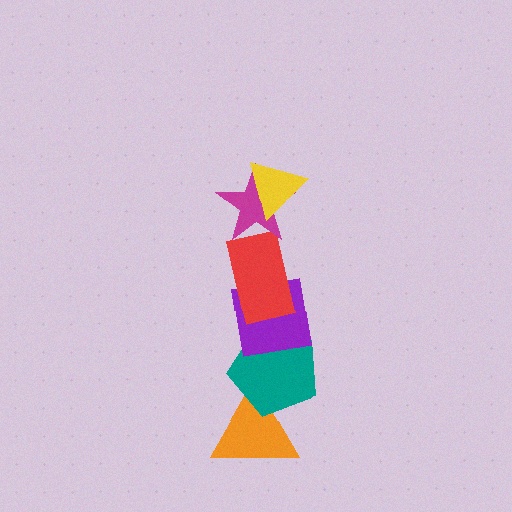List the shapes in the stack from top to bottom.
From top to bottom: the yellow triangle, the magenta star, the red rectangle, the purple square, the teal pentagon, the orange triangle.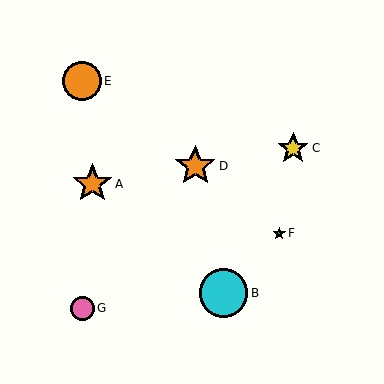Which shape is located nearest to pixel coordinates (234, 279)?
The cyan circle (labeled B) at (223, 293) is nearest to that location.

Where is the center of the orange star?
The center of the orange star is at (92, 184).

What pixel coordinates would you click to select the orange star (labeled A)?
Click at (92, 184) to select the orange star A.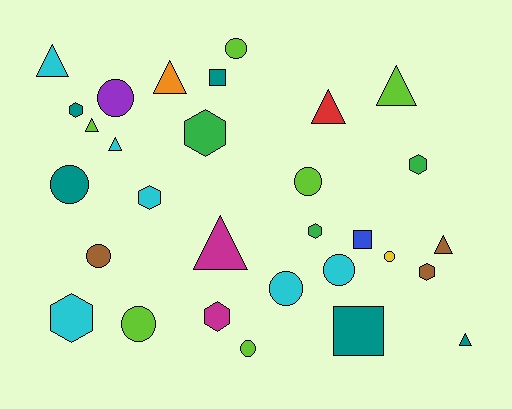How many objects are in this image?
There are 30 objects.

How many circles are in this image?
There are 10 circles.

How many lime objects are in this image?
There are 6 lime objects.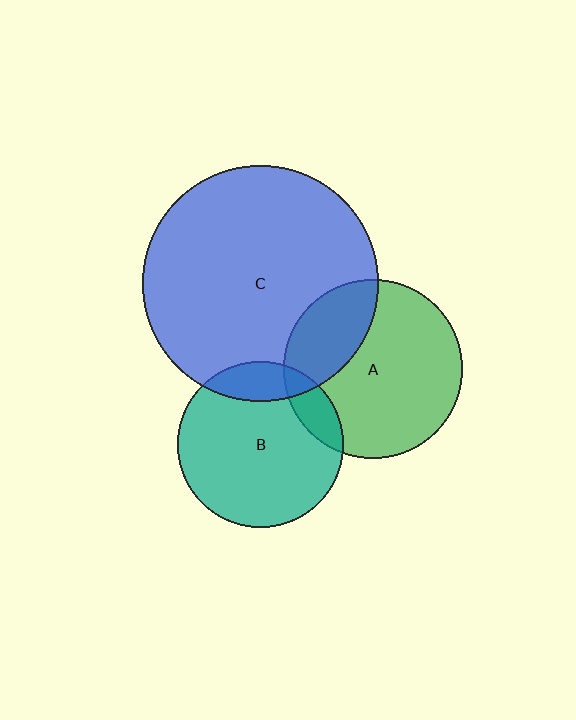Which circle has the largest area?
Circle C (blue).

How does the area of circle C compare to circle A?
Approximately 1.7 times.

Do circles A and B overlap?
Yes.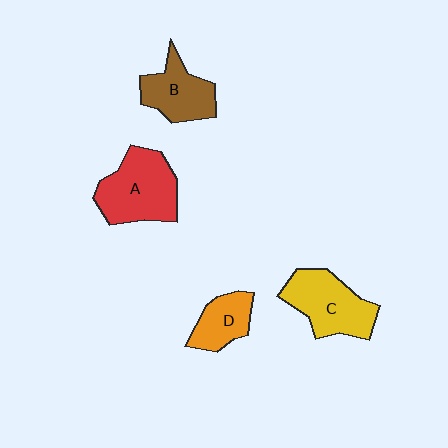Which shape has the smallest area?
Shape D (orange).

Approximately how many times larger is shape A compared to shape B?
Approximately 1.4 times.